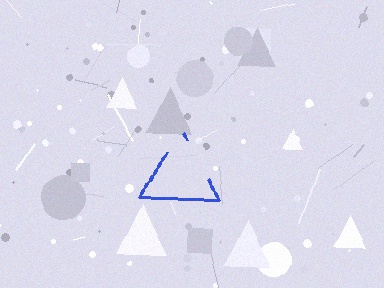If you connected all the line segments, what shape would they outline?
They would outline a triangle.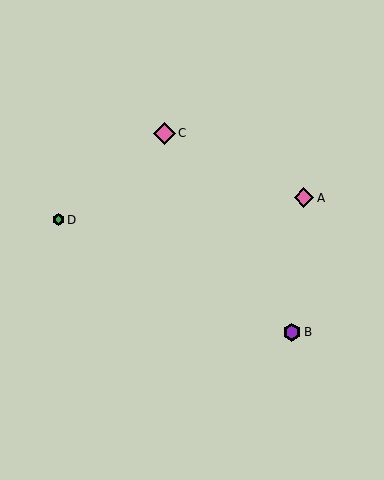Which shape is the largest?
The pink diamond (labeled C) is the largest.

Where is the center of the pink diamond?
The center of the pink diamond is at (165, 133).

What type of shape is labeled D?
Shape D is a green hexagon.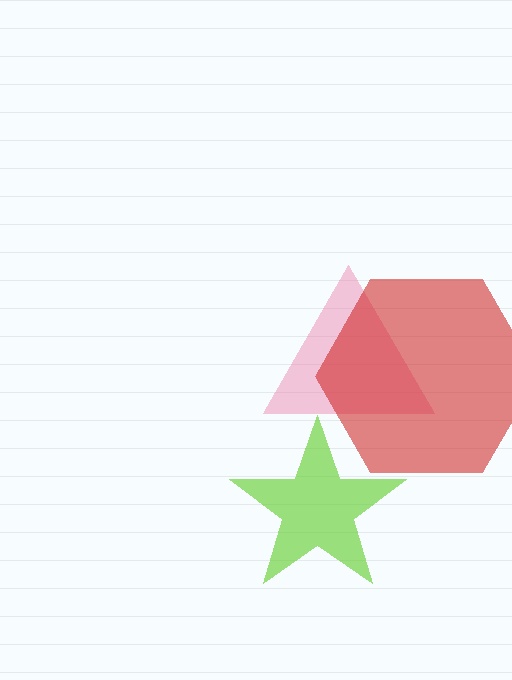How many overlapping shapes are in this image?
There are 3 overlapping shapes in the image.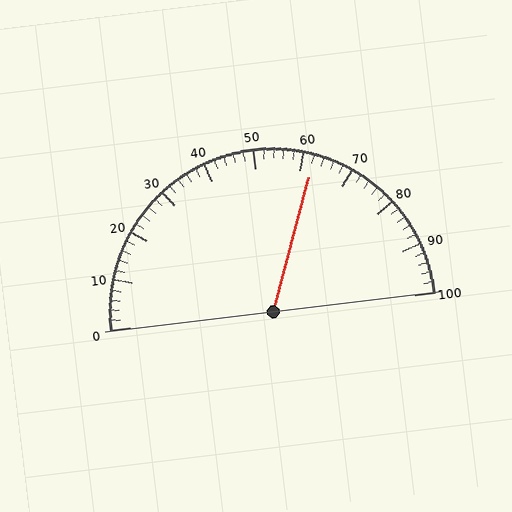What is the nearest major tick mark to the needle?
The nearest major tick mark is 60.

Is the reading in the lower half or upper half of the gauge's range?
The reading is in the upper half of the range (0 to 100).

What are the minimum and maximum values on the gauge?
The gauge ranges from 0 to 100.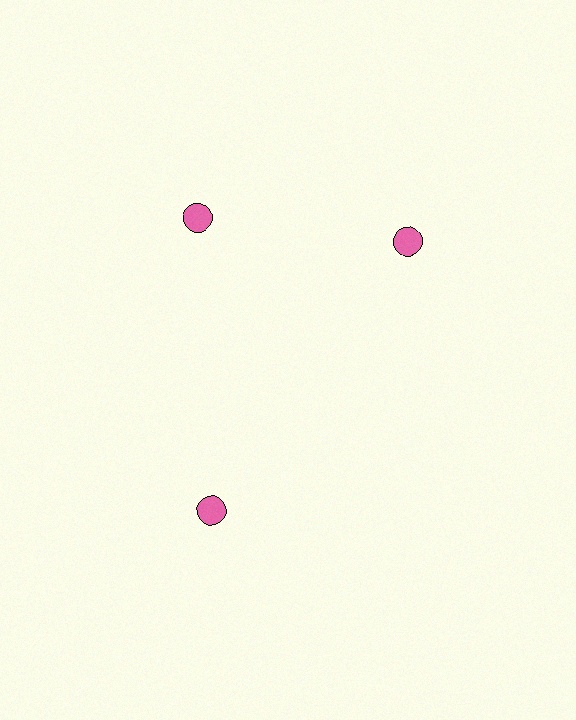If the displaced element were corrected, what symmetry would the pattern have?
It would have 3-fold rotational symmetry — the pattern would map onto itself every 120 degrees.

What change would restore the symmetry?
The symmetry would be restored by rotating it back into even spacing with its neighbors so that all 3 circles sit at equal angles and equal distance from the center.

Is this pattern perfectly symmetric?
No. The 3 pink circles are arranged in a ring, but one element near the 3 o'clock position is rotated out of alignment along the ring, breaking the 3-fold rotational symmetry.